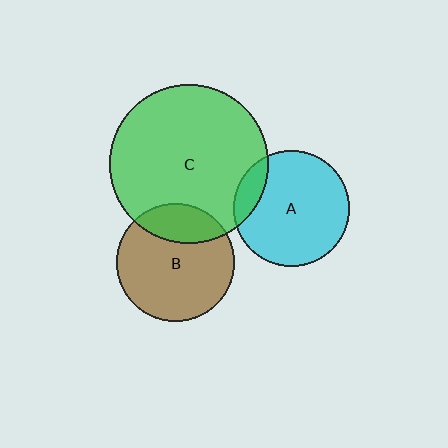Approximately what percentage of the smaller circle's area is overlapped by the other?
Approximately 15%.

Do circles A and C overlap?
Yes.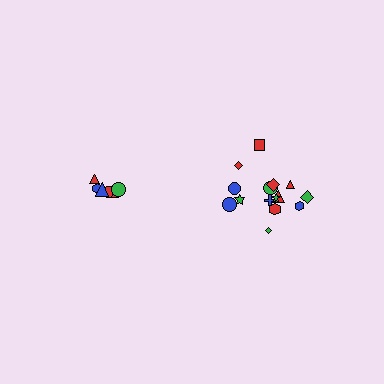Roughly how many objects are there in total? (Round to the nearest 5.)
Roughly 20 objects in total.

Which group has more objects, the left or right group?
The right group.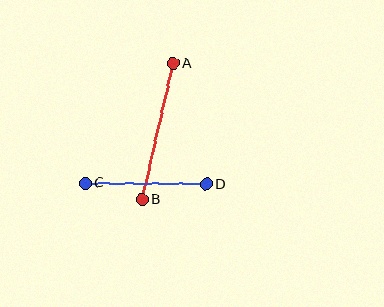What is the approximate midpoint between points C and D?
The midpoint is at approximately (146, 184) pixels.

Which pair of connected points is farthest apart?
Points A and B are farthest apart.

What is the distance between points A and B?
The distance is approximately 140 pixels.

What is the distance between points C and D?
The distance is approximately 121 pixels.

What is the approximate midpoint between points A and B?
The midpoint is at approximately (157, 131) pixels.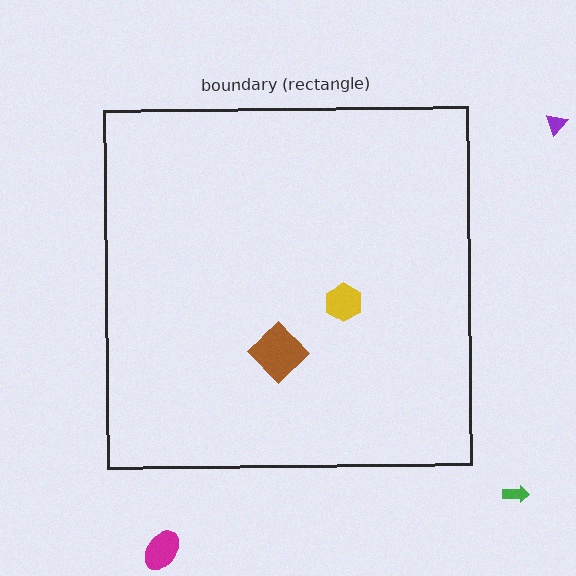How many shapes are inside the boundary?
2 inside, 3 outside.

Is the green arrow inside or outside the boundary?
Outside.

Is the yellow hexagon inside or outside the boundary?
Inside.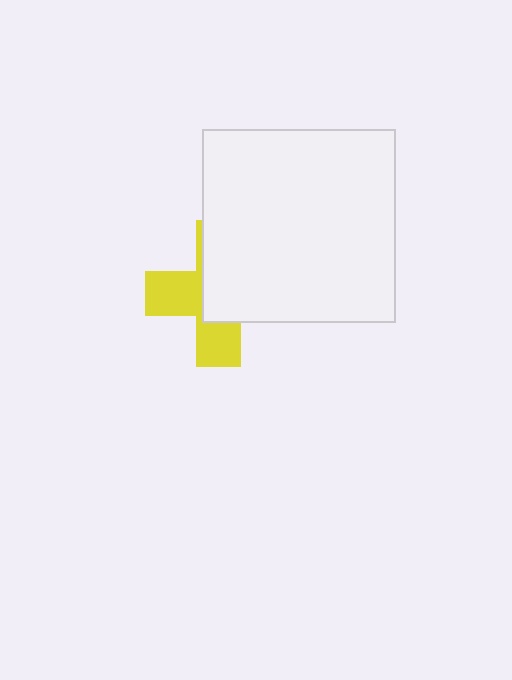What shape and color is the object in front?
The object in front is a white square.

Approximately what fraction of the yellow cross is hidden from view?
Roughly 57% of the yellow cross is hidden behind the white square.